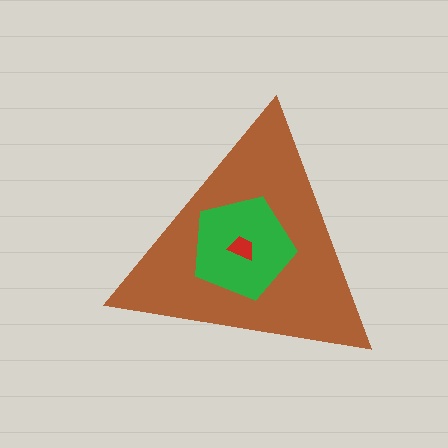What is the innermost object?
The red trapezoid.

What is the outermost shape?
The brown triangle.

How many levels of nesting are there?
3.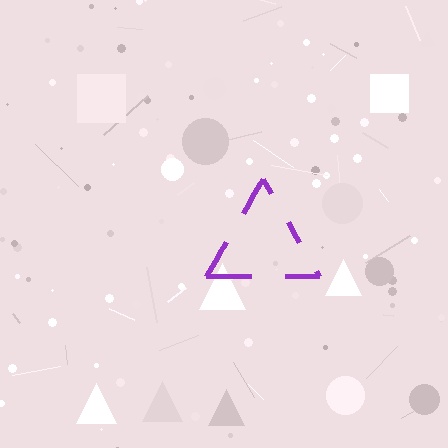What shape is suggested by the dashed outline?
The dashed outline suggests a triangle.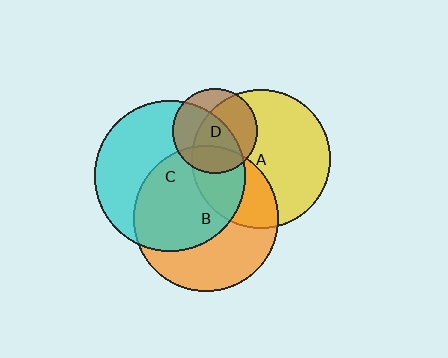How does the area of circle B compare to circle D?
Approximately 3.0 times.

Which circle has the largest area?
Circle C (cyan).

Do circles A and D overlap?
Yes.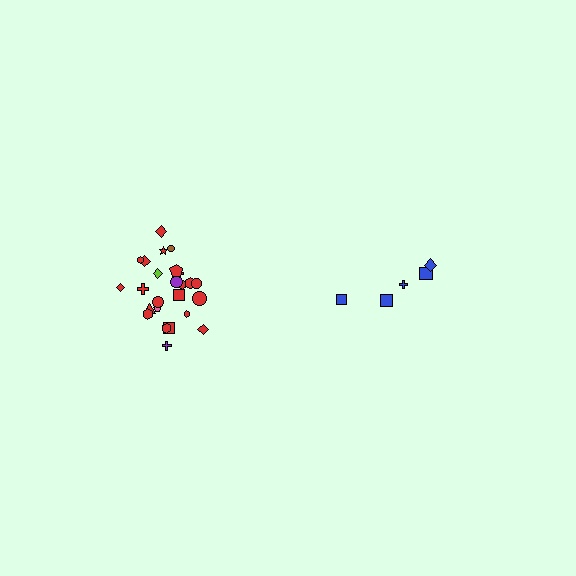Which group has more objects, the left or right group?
The left group.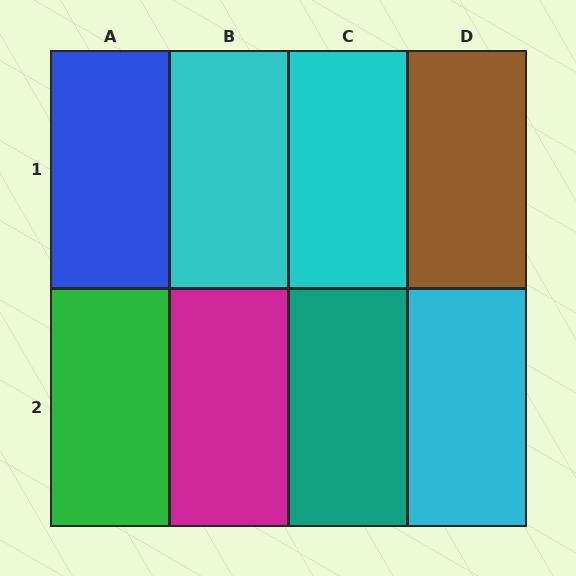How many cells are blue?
1 cell is blue.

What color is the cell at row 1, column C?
Cyan.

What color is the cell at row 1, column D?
Brown.